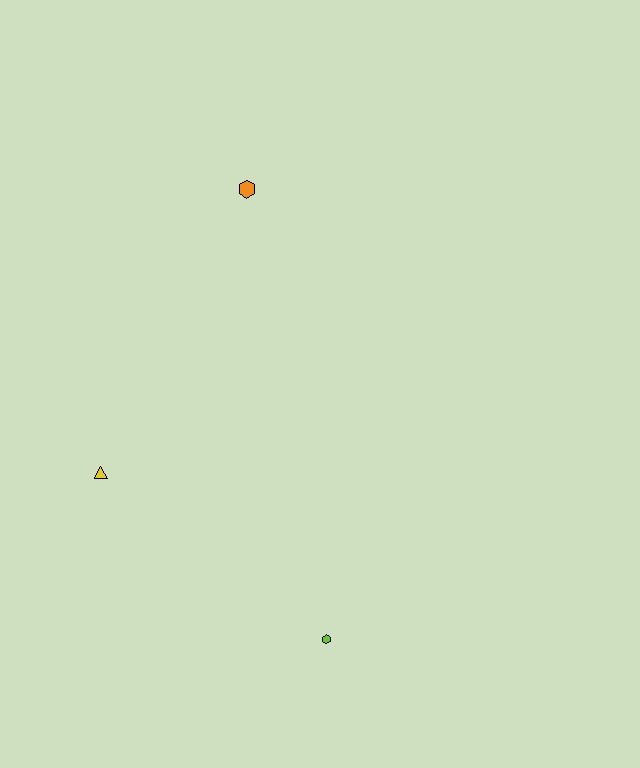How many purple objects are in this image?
There are no purple objects.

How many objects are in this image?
There are 3 objects.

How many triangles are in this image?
There is 1 triangle.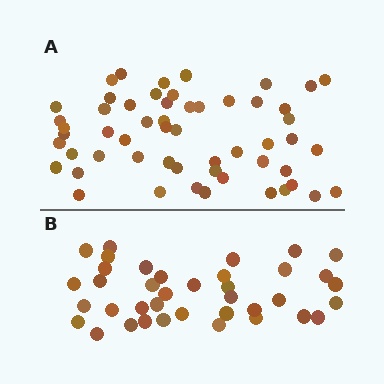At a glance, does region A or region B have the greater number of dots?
Region A (the top region) has more dots.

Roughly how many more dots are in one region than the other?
Region A has approximately 15 more dots than region B.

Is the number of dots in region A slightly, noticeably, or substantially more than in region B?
Region A has noticeably more, but not dramatically so. The ratio is roughly 1.4 to 1.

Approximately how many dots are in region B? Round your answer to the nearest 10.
About 40 dots. (The exact count is 38, which rounds to 40.)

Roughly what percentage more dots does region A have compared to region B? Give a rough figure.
About 45% more.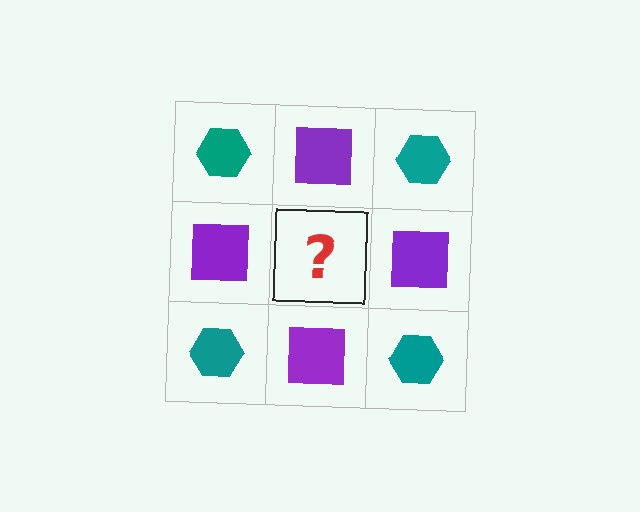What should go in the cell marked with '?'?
The missing cell should contain a teal hexagon.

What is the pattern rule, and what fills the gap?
The rule is that it alternates teal hexagon and purple square in a checkerboard pattern. The gap should be filled with a teal hexagon.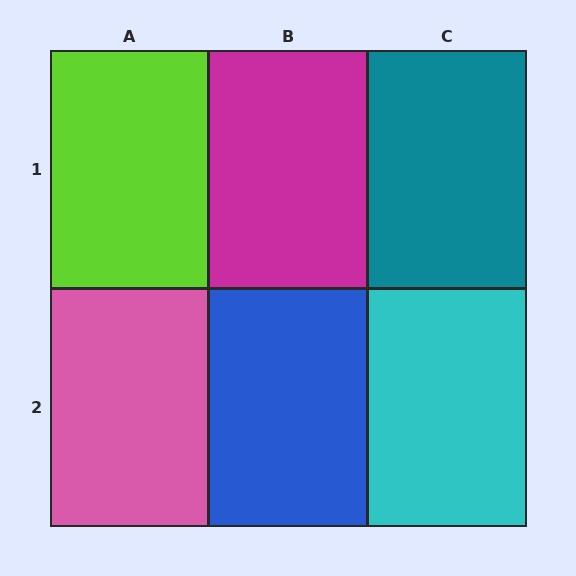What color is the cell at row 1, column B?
Magenta.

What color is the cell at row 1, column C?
Teal.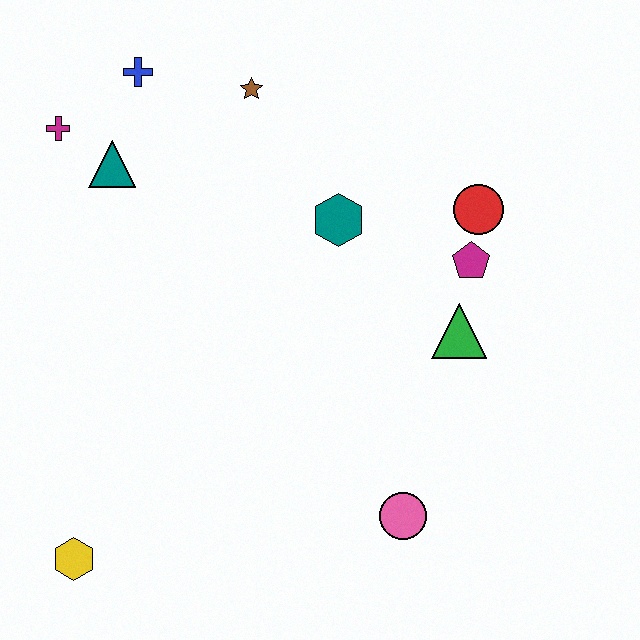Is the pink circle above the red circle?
No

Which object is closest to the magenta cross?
The teal triangle is closest to the magenta cross.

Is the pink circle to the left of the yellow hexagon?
No